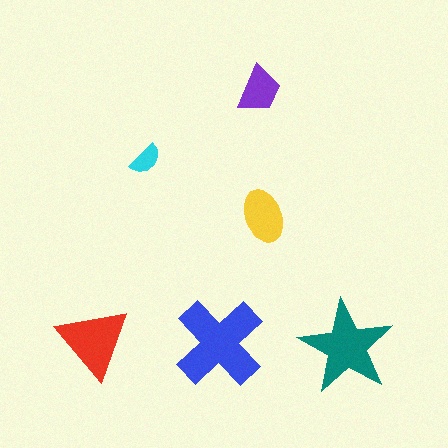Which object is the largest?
The blue cross.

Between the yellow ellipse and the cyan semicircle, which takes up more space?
The yellow ellipse.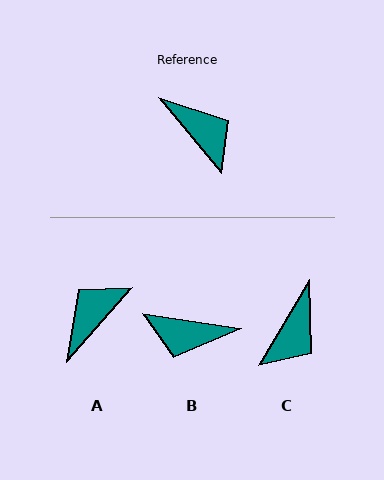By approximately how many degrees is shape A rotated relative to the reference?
Approximately 99 degrees counter-clockwise.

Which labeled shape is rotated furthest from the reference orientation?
B, about 139 degrees away.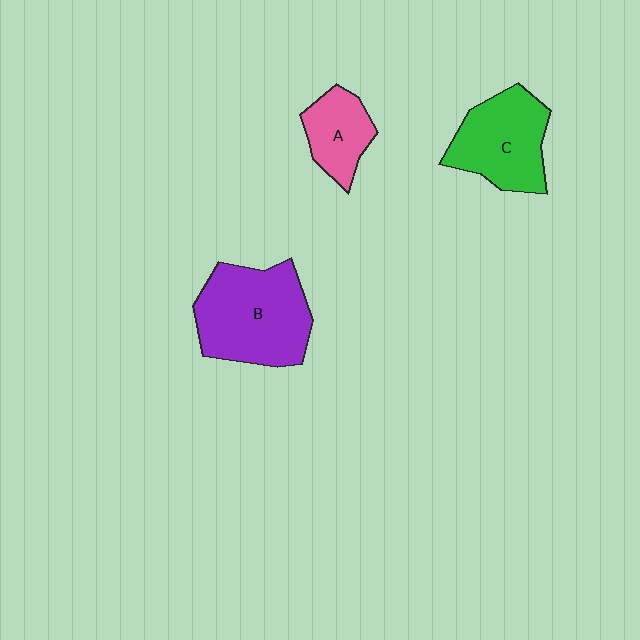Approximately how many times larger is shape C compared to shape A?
Approximately 1.6 times.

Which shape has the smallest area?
Shape A (pink).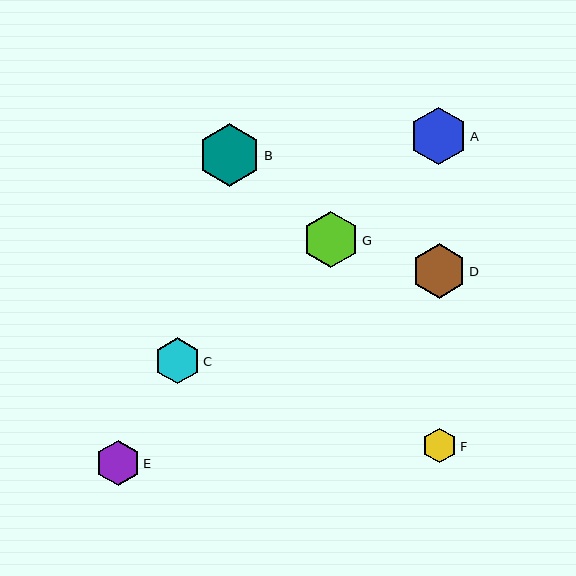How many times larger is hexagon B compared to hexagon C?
Hexagon B is approximately 1.4 times the size of hexagon C.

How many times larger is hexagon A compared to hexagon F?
Hexagon A is approximately 1.7 times the size of hexagon F.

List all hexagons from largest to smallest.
From largest to smallest: B, A, G, D, C, E, F.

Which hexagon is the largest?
Hexagon B is the largest with a size of approximately 62 pixels.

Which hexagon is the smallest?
Hexagon F is the smallest with a size of approximately 35 pixels.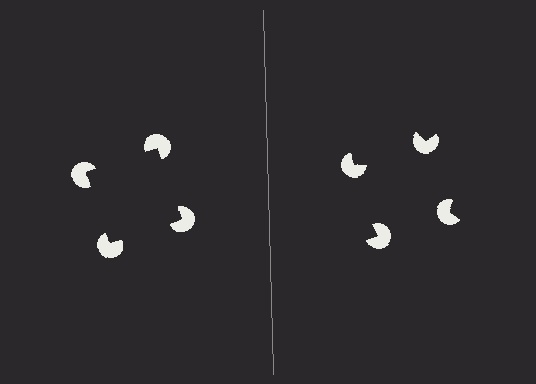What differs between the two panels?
The pac-man discs are positioned identically on both sides; only the wedge orientations differ. On the left they align to a square; on the right they are misaligned.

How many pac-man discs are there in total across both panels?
8 — 4 on each side.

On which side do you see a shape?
An illusory square appears on the left side. On the right side the wedge cuts are rotated, so no coherent shape forms.